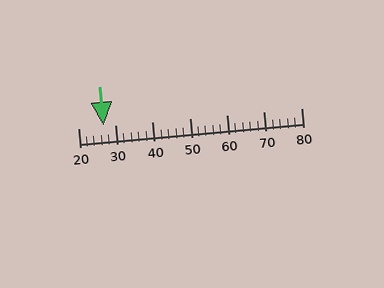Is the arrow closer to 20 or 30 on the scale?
The arrow is closer to 30.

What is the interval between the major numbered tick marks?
The major tick marks are spaced 10 units apart.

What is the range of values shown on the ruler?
The ruler shows values from 20 to 80.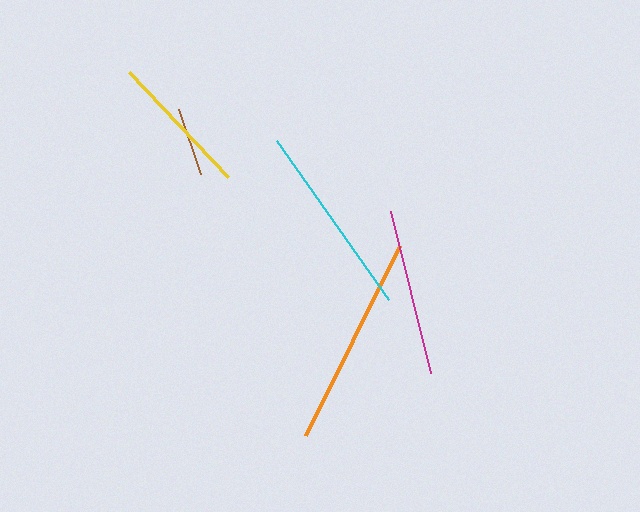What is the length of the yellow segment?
The yellow segment is approximately 144 pixels long.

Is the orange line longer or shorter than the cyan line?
The orange line is longer than the cyan line.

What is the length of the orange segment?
The orange segment is approximately 212 pixels long.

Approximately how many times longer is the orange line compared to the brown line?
The orange line is approximately 3.1 times the length of the brown line.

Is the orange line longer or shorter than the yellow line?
The orange line is longer than the yellow line.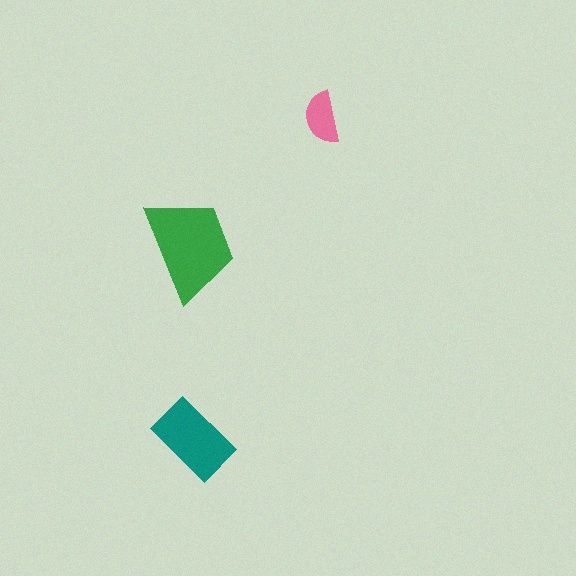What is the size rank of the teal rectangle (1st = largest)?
2nd.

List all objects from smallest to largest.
The pink semicircle, the teal rectangle, the green trapezoid.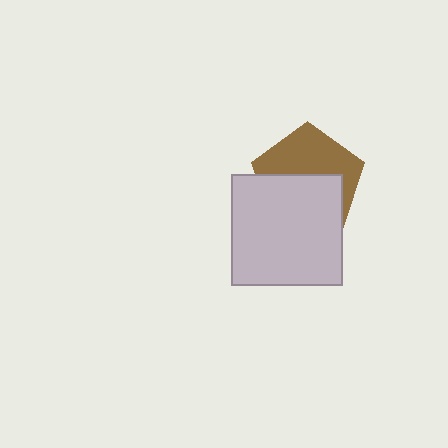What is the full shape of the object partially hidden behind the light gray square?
The partially hidden object is a brown pentagon.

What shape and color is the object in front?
The object in front is a light gray square.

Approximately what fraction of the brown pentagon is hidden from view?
Roughly 52% of the brown pentagon is hidden behind the light gray square.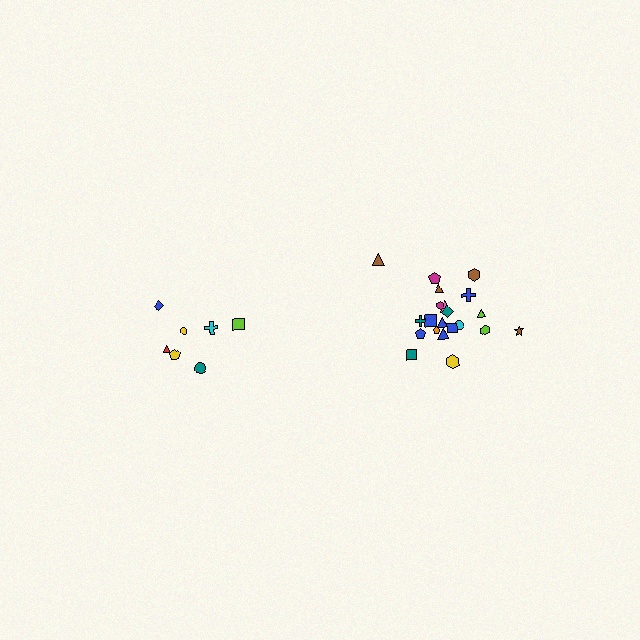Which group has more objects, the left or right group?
The right group.